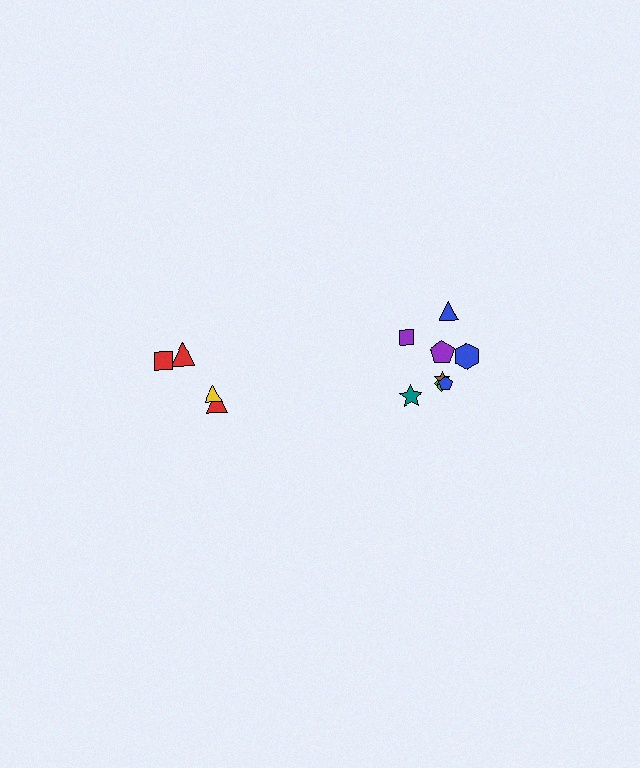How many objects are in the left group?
There are 4 objects.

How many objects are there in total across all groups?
There are 12 objects.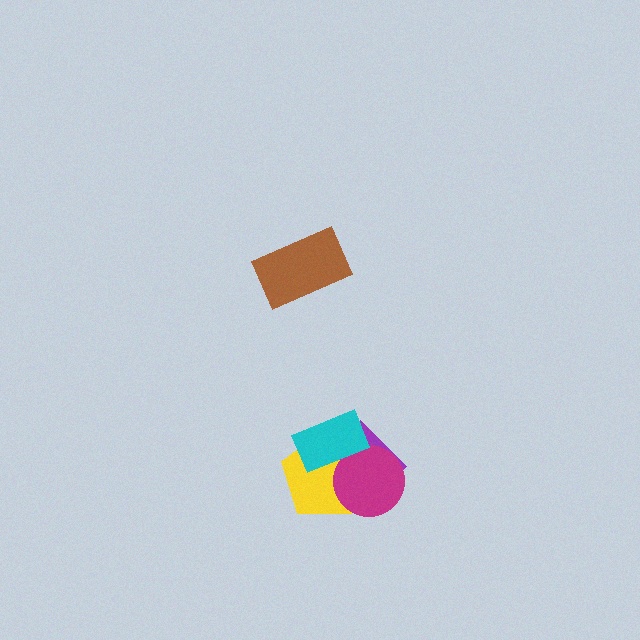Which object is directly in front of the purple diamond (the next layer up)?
The yellow pentagon is directly in front of the purple diamond.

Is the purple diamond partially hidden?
Yes, it is partially covered by another shape.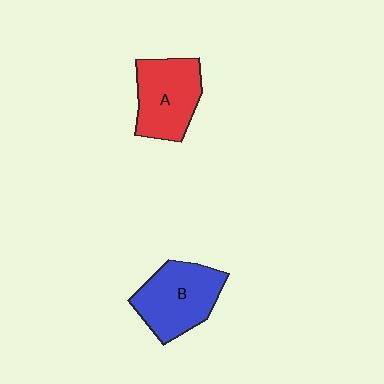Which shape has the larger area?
Shape B (blue).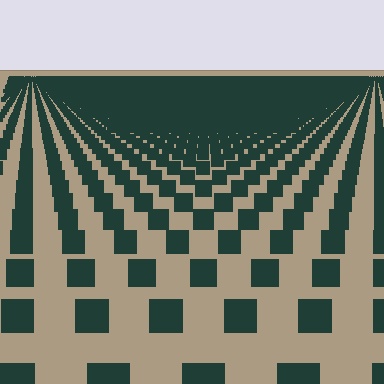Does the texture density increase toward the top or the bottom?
Density increases toward the top.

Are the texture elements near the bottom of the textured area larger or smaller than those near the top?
Larger. Near the bottom, elements are closer to the viewer and appear at a bigger on-screen size.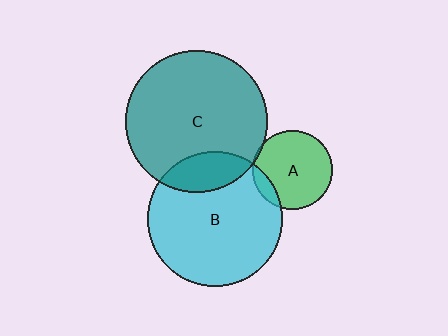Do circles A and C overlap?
Yes.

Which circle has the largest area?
Circle C (teal).